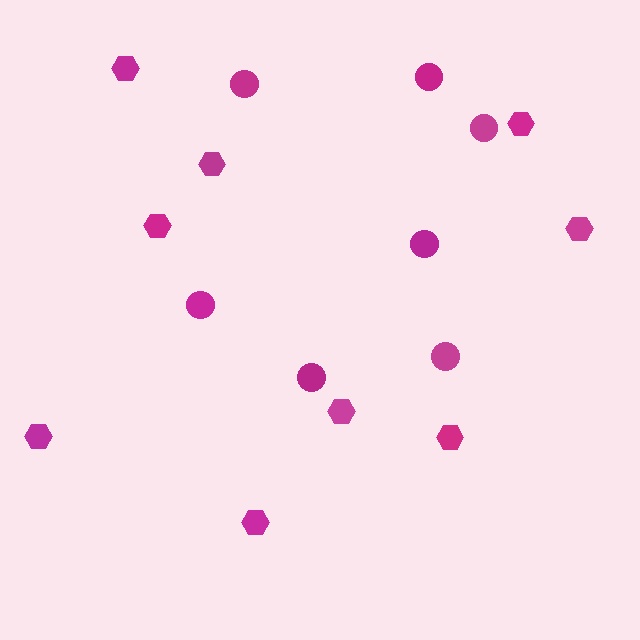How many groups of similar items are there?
There are 2 groups: one group of hexagons (9) and one group of circles (7).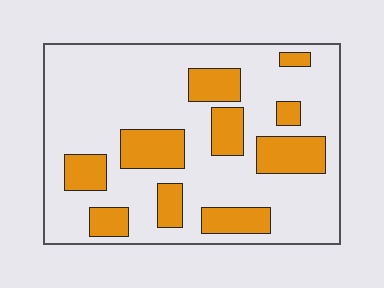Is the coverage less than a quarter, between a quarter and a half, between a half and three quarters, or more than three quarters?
Between a quarter and a half.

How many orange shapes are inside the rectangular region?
10.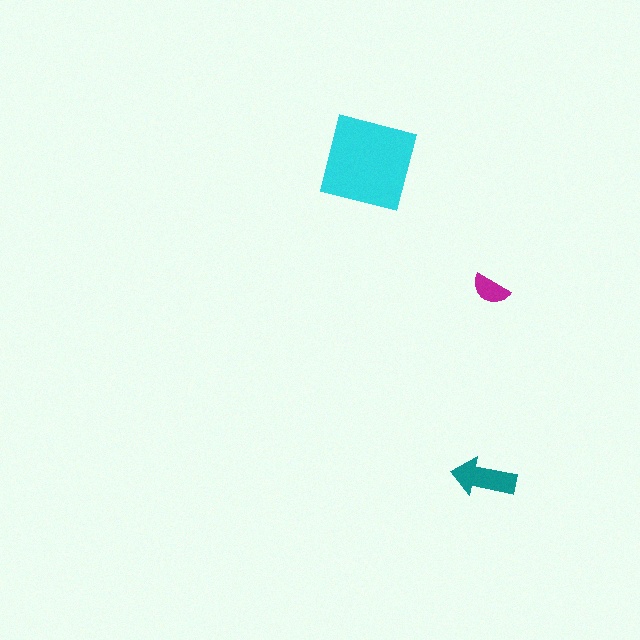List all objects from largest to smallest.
The cyan square, the teal arrow, the magenta semicircle.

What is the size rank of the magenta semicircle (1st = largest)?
3rd.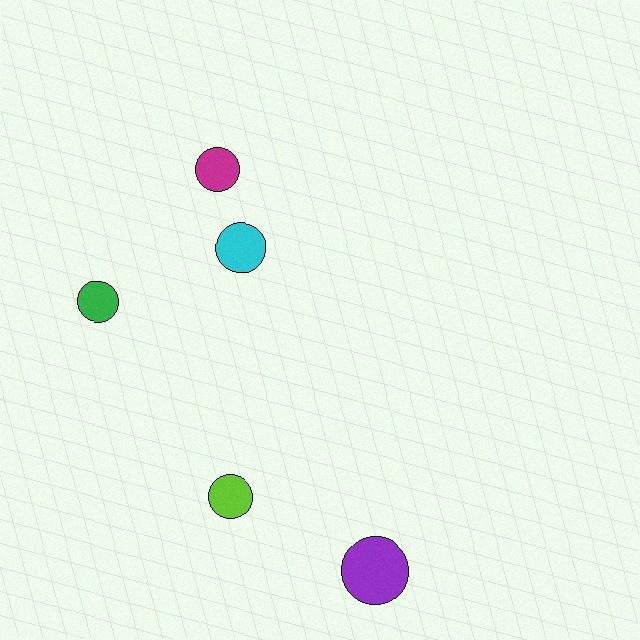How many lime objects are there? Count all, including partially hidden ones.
There is 1 lime object.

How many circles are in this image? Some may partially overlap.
There are 5 circles.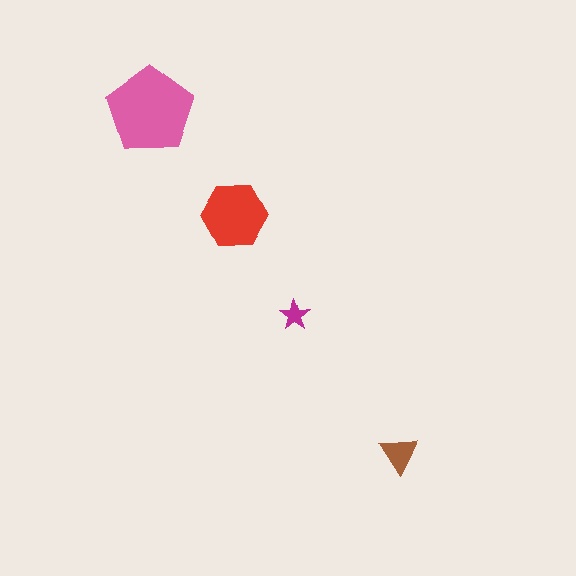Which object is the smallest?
The magenta star.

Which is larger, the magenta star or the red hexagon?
The red hexagon.